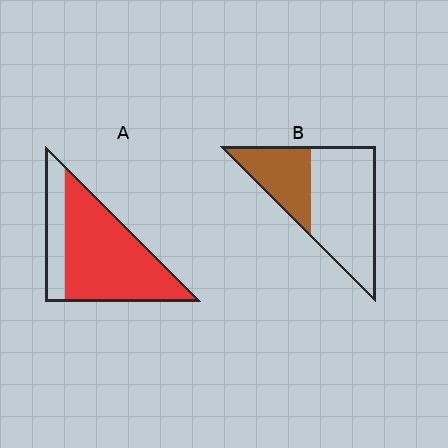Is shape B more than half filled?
No.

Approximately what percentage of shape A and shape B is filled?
A is approximately 75% and B is approximately 35%.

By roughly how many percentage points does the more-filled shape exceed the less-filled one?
By roughly 40 percentage points (A over B).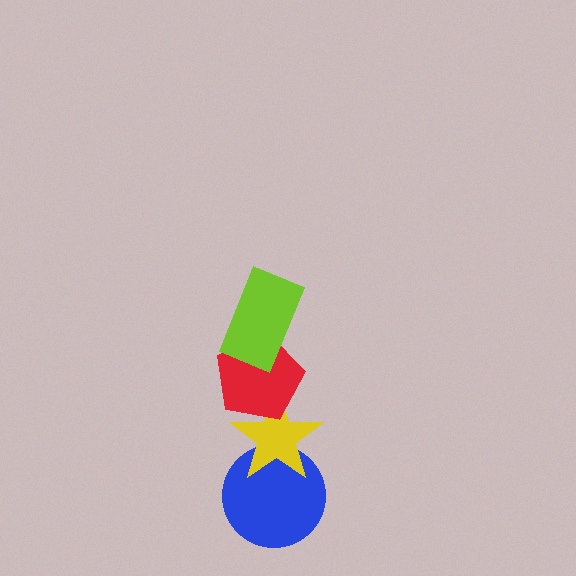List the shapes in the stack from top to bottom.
From top to bottom: the lime rectangle, the red pentagon, the yellow star, the blue circle.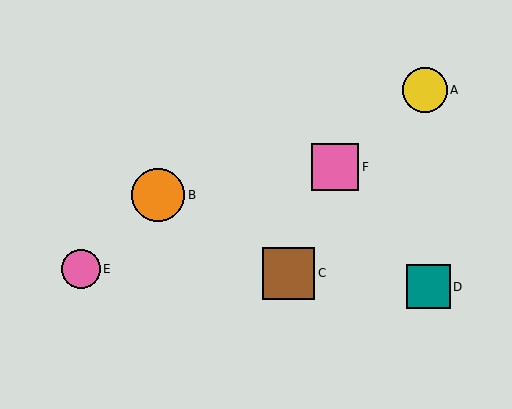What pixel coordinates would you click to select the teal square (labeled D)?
Click at (428, 287) to select the teal square D.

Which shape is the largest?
The orange circle (labeled B) is the largest.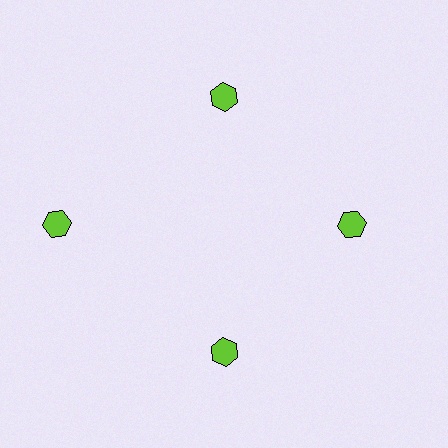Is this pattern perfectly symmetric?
No. The 4 lime hexagons are arranged in a ring, but one element near the 9 o'clock position is pushed outward from the center, breaking the 4-fold rotational symmetry.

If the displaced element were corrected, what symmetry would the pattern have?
It would have 4-fold rotational symmetry — the pattern would map onto itself every 90 degrees.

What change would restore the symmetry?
The symmetry would be restored by moving it inward, back onto the ring so that all 4 hexagons sit at equal angles and equal distance from the center.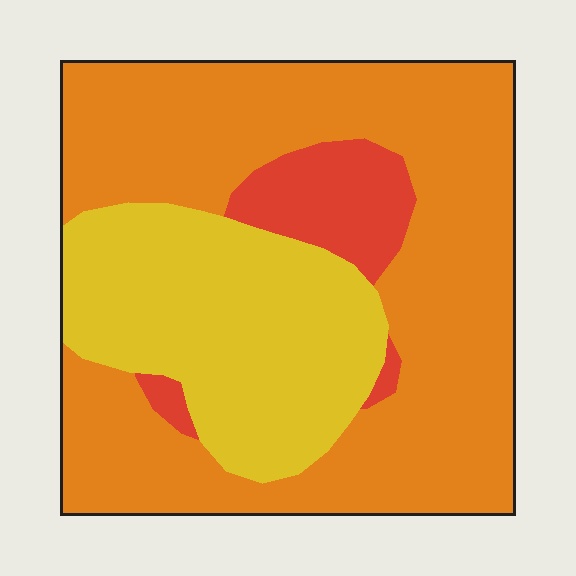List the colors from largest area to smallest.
From largest to smallest: orange, yellow, red.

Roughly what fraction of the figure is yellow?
Yellow covers about 30% of the figure.